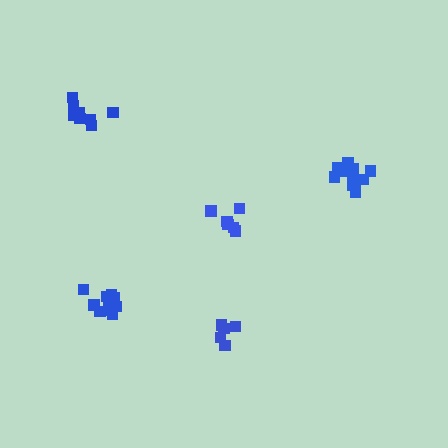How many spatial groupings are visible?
There are 5 spatial groupings.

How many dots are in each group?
Group 1: 10 dots, Group 2: 10 dots, Group 3: 11 dots, Group 4: 6 dots, Group 5: 5 dots (42 total).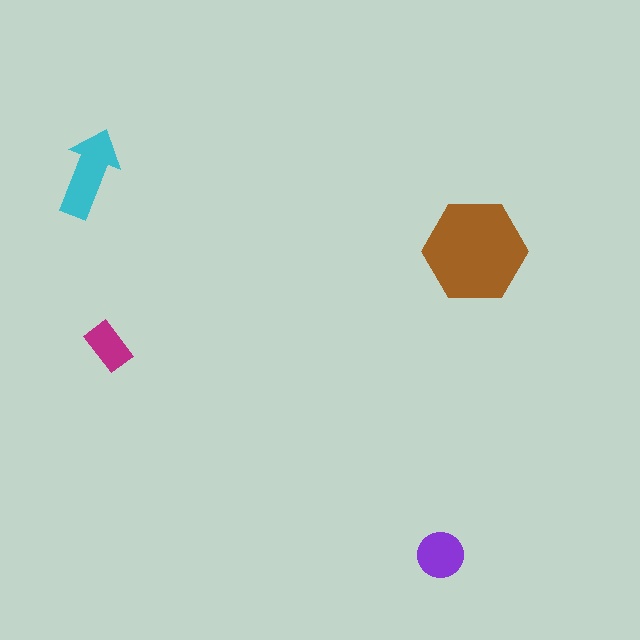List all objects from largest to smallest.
The brown hexagon, the cyan arrow, the purple circle, the magenta rectangle.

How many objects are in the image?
There are 4 objects in the image.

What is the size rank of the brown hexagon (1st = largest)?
1st.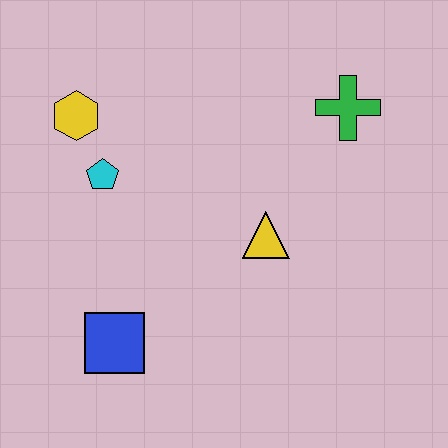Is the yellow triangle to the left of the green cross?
Yes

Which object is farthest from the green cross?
The blue square is farthest from the green cross.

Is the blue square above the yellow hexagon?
No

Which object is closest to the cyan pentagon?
The yellow hexagon is closest to the cyan pentagon.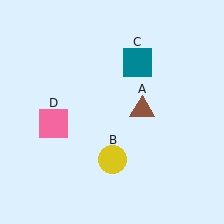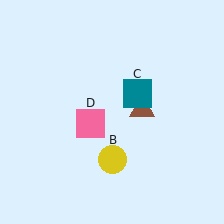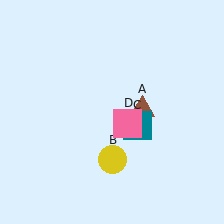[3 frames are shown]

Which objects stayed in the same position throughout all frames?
Brown triangle (object A) and yellow circle (object B) remained stationary.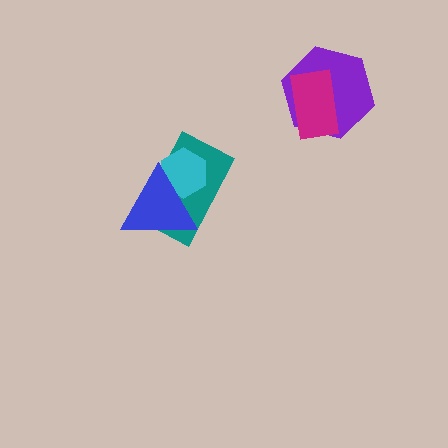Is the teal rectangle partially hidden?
Yes, it is partially covered by another shape.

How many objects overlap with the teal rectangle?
2 objects overlap with the teal rectangle.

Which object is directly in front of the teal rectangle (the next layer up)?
The cyan hexagon is directly in front of the teal rectangle.